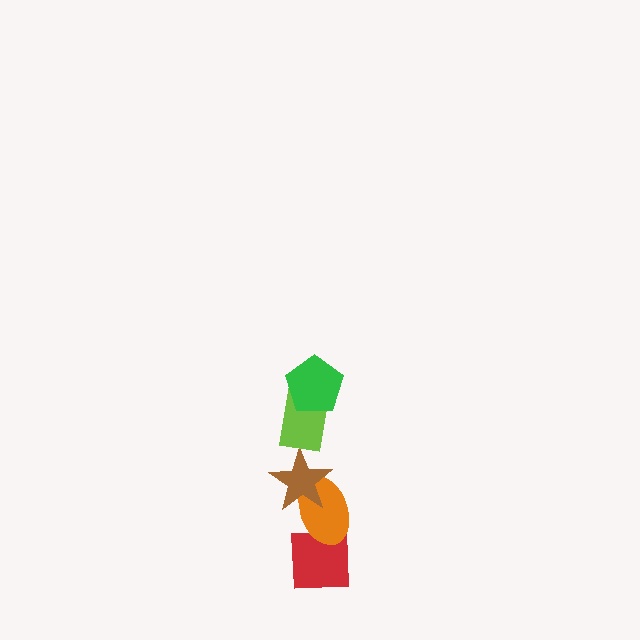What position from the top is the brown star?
The brown star is 3rd from the top.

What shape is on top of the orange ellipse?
The brown star is on top of the orange ellipse.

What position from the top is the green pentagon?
The green pentagon is 1st from the top.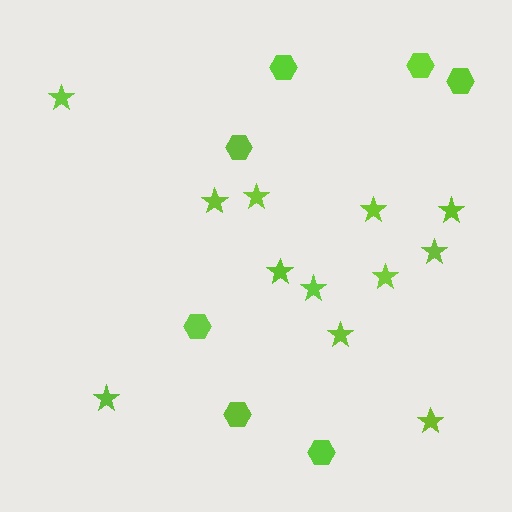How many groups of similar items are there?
There are 2 groups: one group of stars (12) and one group of hexagons (7).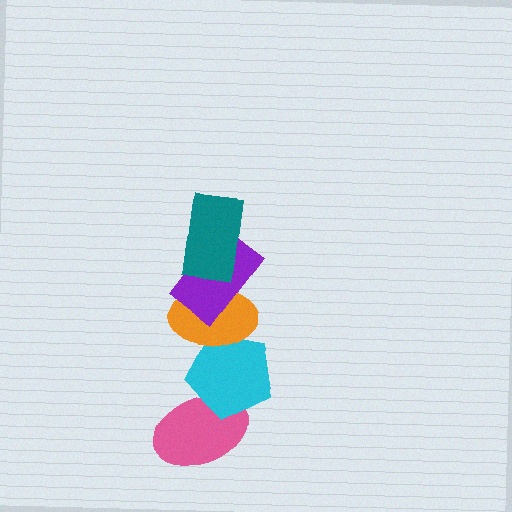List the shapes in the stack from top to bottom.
From top to bottom: the teal rectangle, the purple rectangle, the orange ellipse, the cyan pentagon, the pink ellipse.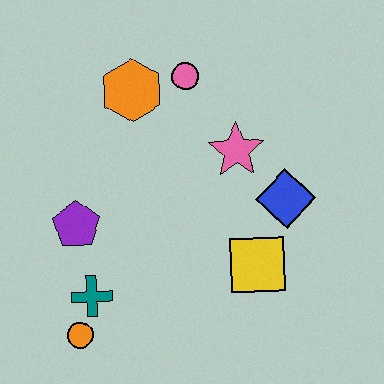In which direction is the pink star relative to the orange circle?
The pink star is above the orange circle.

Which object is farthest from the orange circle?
The pink circle is farthest from the orange circle.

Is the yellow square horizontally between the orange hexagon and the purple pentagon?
No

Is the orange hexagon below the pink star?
No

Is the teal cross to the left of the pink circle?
Yes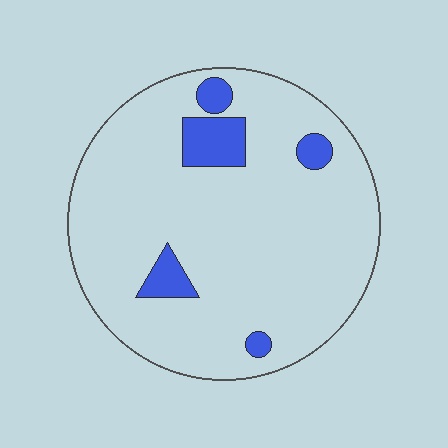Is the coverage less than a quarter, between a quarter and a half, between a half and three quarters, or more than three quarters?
Less than a quarter.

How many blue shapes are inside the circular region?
5.